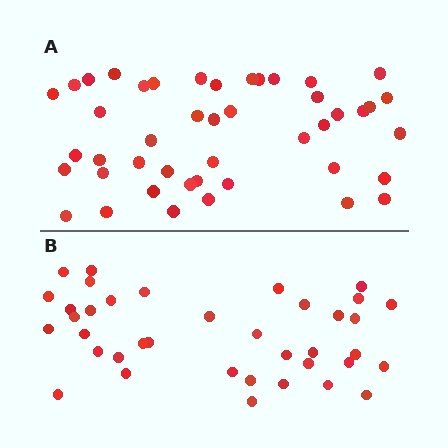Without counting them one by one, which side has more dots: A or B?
Region A (the top region) has more dots.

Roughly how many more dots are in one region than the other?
Region A has roughly 8 or so more dots than region B.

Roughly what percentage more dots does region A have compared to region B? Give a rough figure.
About 20% more.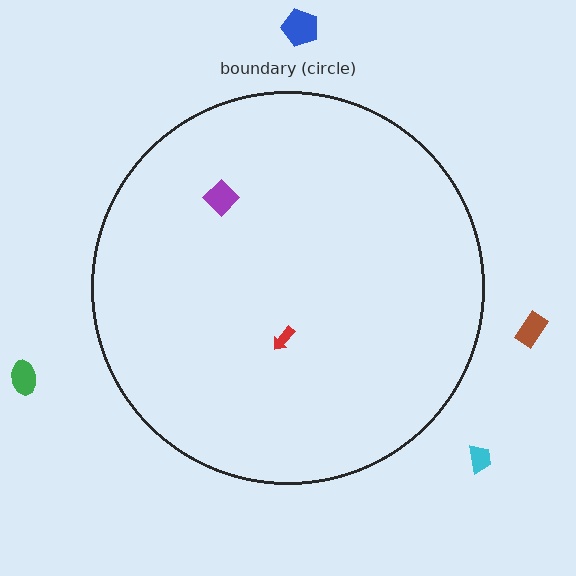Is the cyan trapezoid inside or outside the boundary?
Outside.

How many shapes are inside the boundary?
2 inside, 4 outside.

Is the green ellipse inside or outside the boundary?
Outside.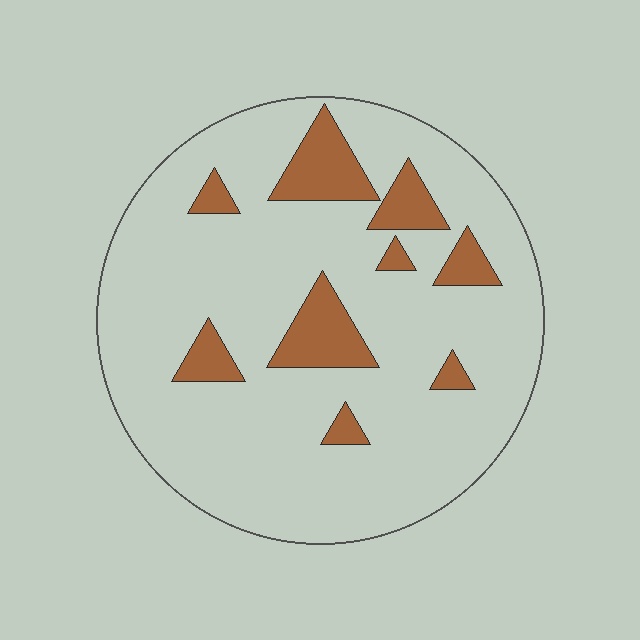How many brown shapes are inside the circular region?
9.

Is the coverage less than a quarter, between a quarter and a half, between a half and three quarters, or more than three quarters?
Less than a quarter.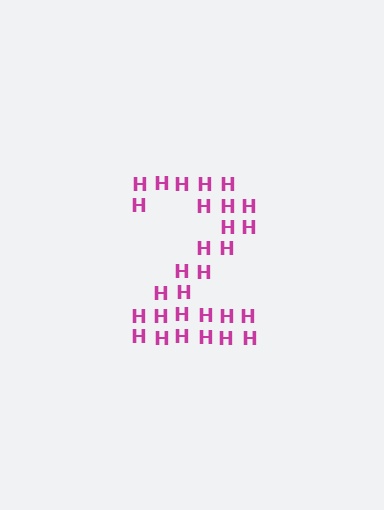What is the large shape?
The large shape is the digit 2.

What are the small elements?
The small elements are letter H's.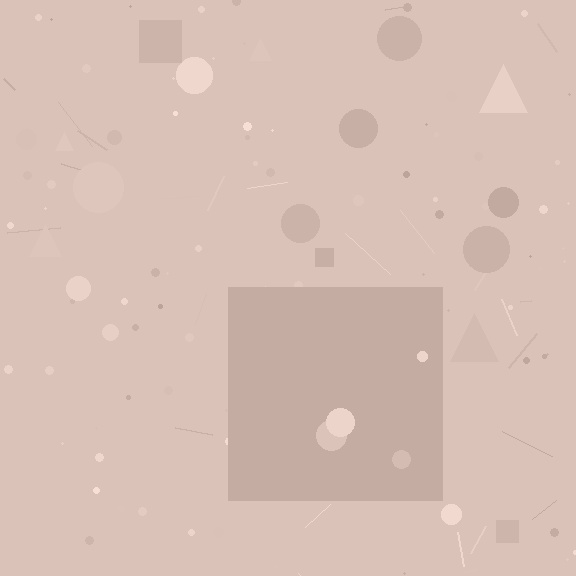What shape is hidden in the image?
A square is hidden in the image.